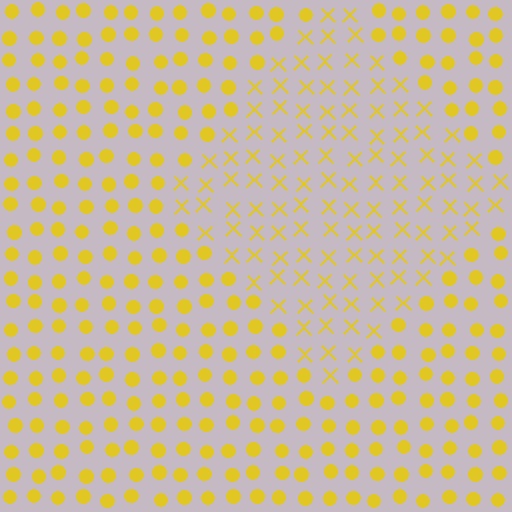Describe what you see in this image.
The image is filled with small yellow elements arranged in a uniform grid. A diamond-shaped region contains X marks, while the surrounding area contains circles. The boundary is defined purely by the change in element shape.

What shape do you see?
I see a diamond.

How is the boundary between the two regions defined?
The boundary is defined by a change in element shape: X marks inside vs. circles outside. All elements share the same color and spacing.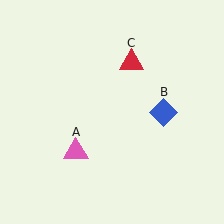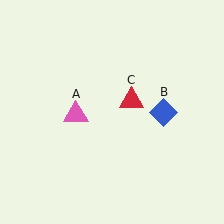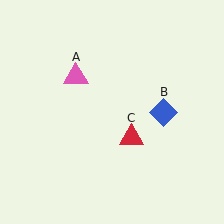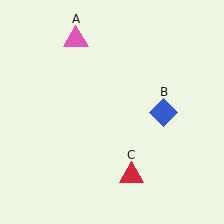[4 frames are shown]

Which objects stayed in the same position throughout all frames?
Blue diamond (object B) remained stationary.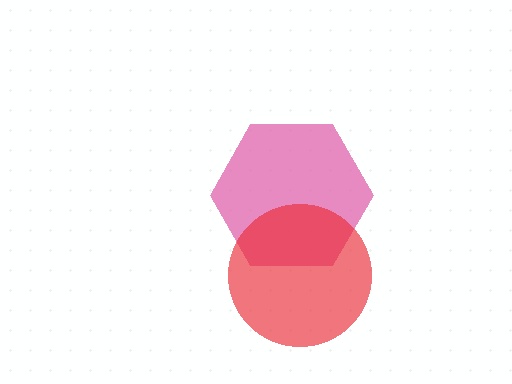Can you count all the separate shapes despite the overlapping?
Yes, there are 2 separate shapes.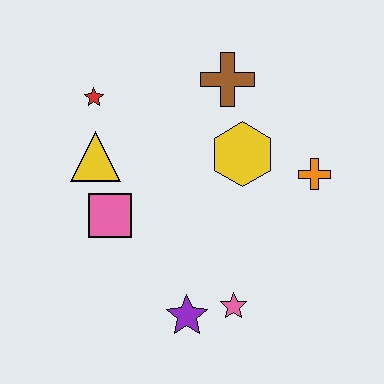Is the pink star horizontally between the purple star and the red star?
No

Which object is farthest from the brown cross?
The purple star is farthest from the brown cross.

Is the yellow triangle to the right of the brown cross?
No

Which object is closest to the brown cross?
The yellow hexagon is closest to the brown cross.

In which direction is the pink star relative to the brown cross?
The pink star is below the brown cross.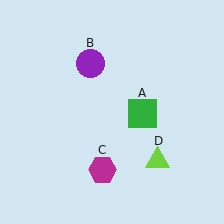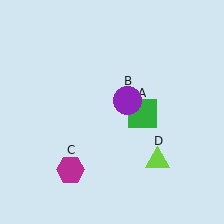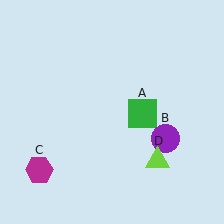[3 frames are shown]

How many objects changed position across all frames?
2 objects changed position: purple circle (object B), magenta hexagon (object C).